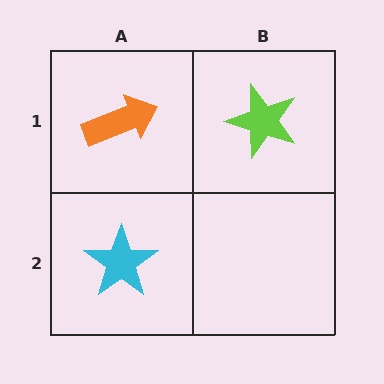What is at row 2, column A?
A cyan star.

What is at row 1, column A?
An orange arrow.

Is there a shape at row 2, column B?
No, that cell is empty.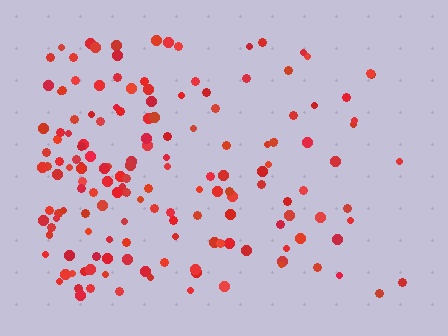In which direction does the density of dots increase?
From right to left, with the left side densest.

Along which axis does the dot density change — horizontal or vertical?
Horizontal.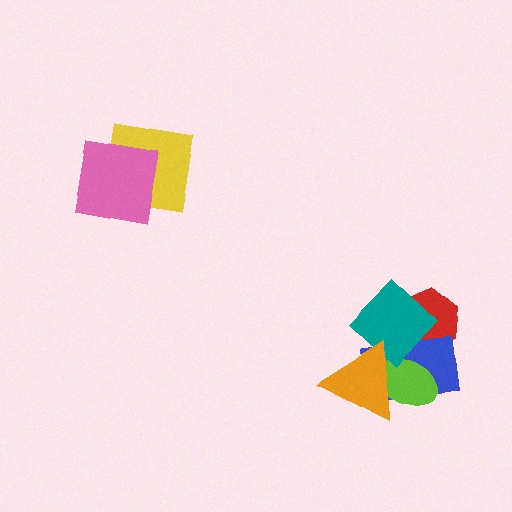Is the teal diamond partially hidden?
Yes, it is partially covered by another shape.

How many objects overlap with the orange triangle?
3 objects overlap with the orange triangle.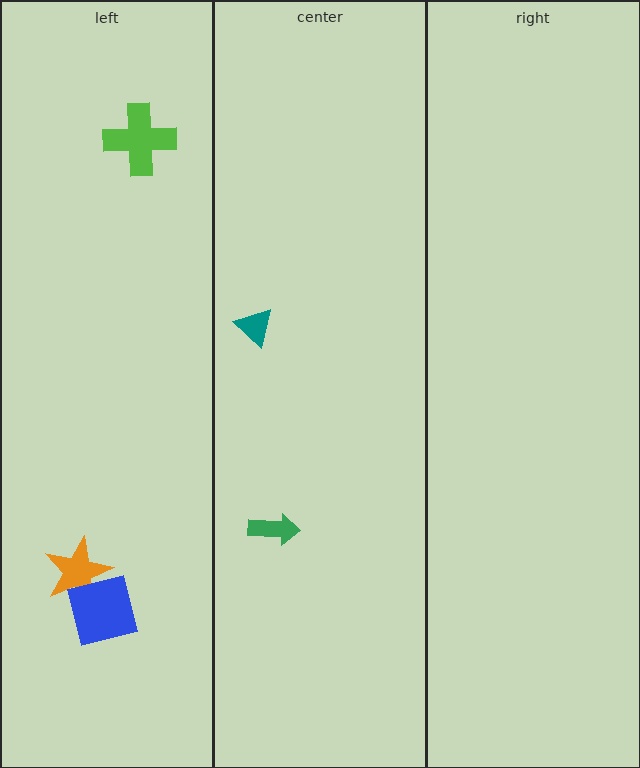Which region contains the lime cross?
The left region.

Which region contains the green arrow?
The center region.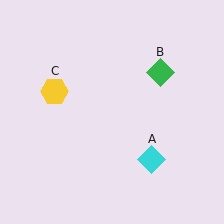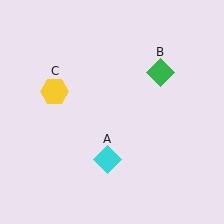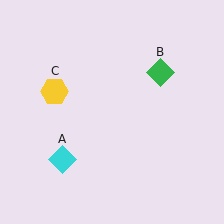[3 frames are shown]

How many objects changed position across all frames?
1 object changed position: cyan diamond (object A).